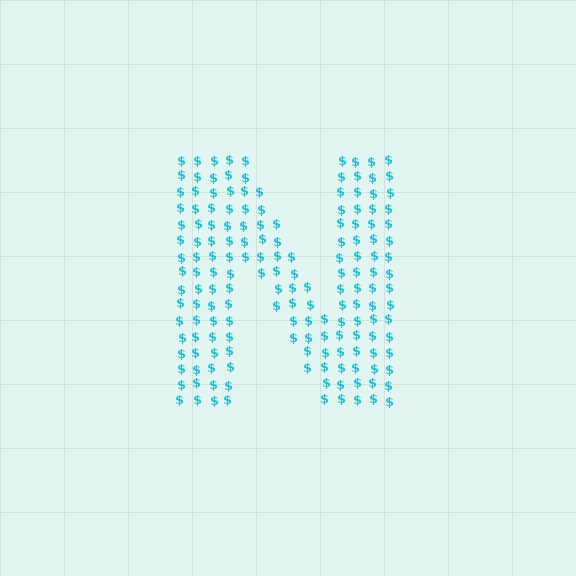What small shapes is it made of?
It is made of small dollar signs.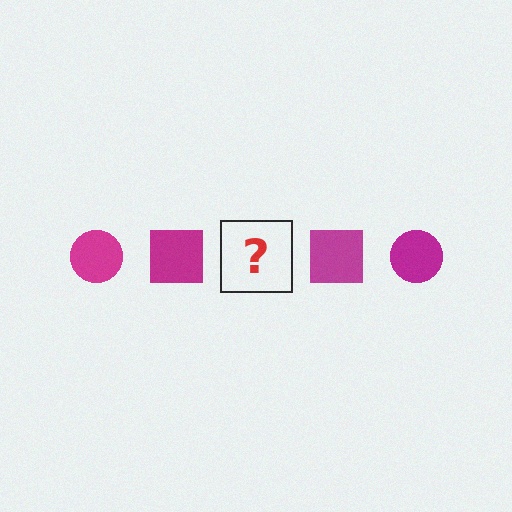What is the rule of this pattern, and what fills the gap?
The rule is that the pattern cycles through circle, square shapes in magenta. The gap should be filled with a magenta circle.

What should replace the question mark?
The question mark should be replaced with a magenta circle.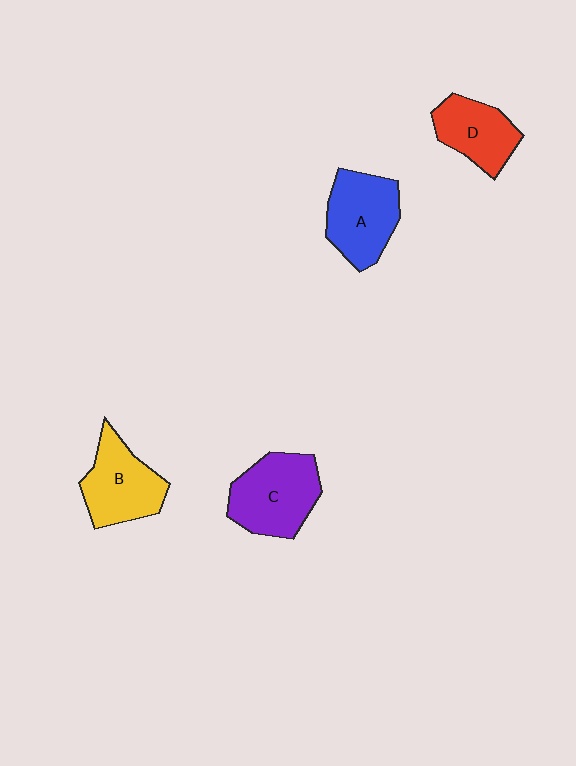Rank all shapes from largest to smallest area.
From largest to smallest: C (purple), A (blue), B (yellow), D (red).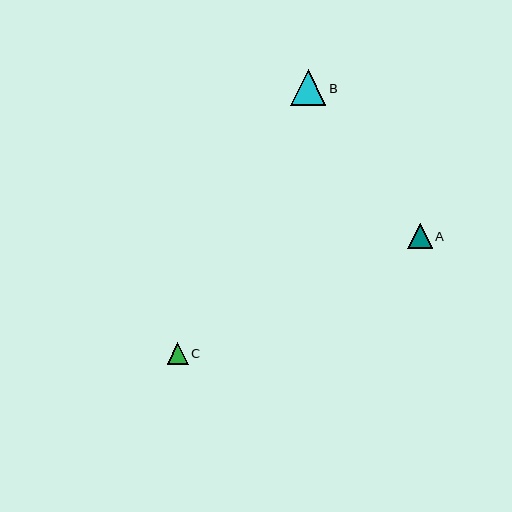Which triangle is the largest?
Triangle B is the largest with a size of approximately 36 pixels.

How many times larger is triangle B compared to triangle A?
Triangle B is approximately 1.5 times the size of triangle A.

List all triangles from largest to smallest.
From largest to smallest: B, A, C.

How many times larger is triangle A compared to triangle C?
Triangle A is approximately 1.1 times the size of triangle C.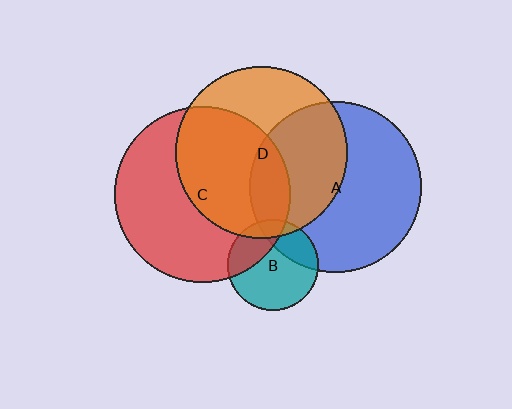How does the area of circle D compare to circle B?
Approximately 3.5 times.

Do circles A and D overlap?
Yes.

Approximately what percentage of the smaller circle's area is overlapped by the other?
Approximately 40%.